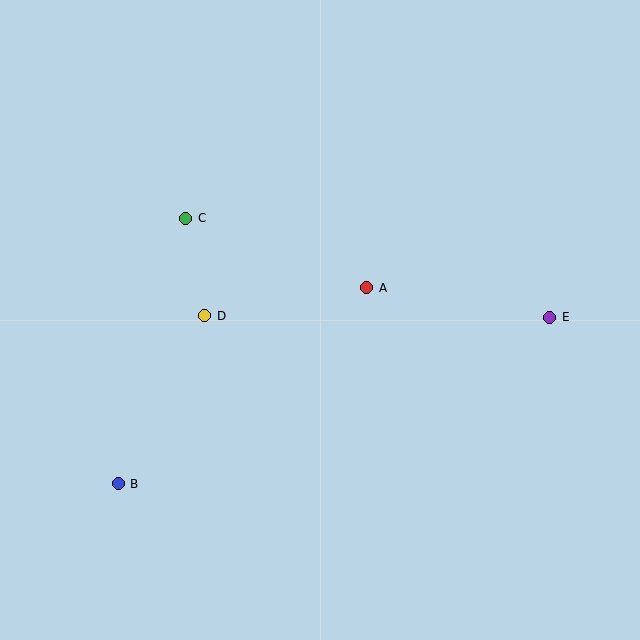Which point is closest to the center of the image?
Point A at (367, 288) is closest to the center.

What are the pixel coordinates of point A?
Point A is at (367, 288).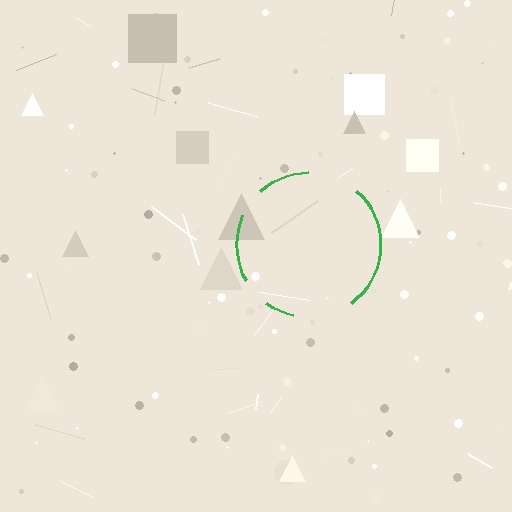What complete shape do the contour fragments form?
The contour fragments form a circle.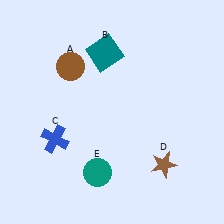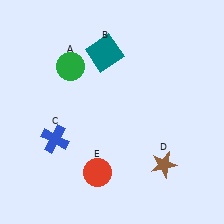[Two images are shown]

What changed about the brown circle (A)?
In Image 1, A is brown. In Image 2, it changed to green.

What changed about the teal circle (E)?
In Image 1, E is teal. In Image 2, it changed to red.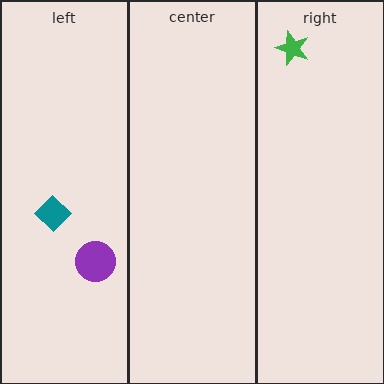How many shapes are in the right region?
1.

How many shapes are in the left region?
2.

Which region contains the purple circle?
The left region.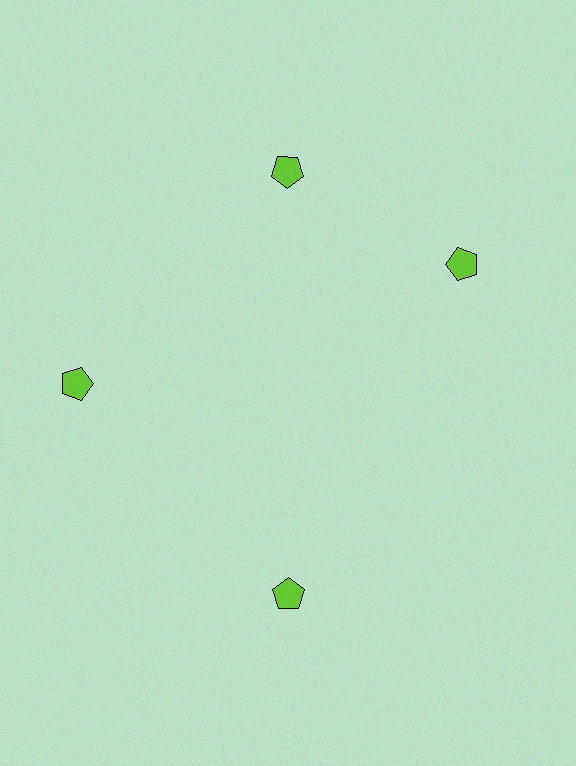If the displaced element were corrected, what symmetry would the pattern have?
It would have 4-fold rotational symmetry — the pattern would map onto itself every 90 degrees.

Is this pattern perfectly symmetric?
No. The 4 lime pentagons are arranged in a ring, but one element near the 3 o'clock position is rotated out of alignment along the ring, breaking the 4-fold rotational symmetry.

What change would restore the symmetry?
The symmetry would be restored by rotating it back into even spacing with its neighbors so that all 4 pentagons sit at equal angles and equal distance from the center.